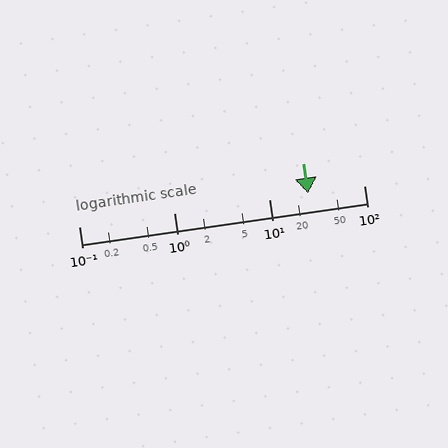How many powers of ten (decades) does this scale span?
The scale spans 3 decades, from 0.1 to 100.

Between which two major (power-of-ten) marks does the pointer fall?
The pointer is between 10 and 100.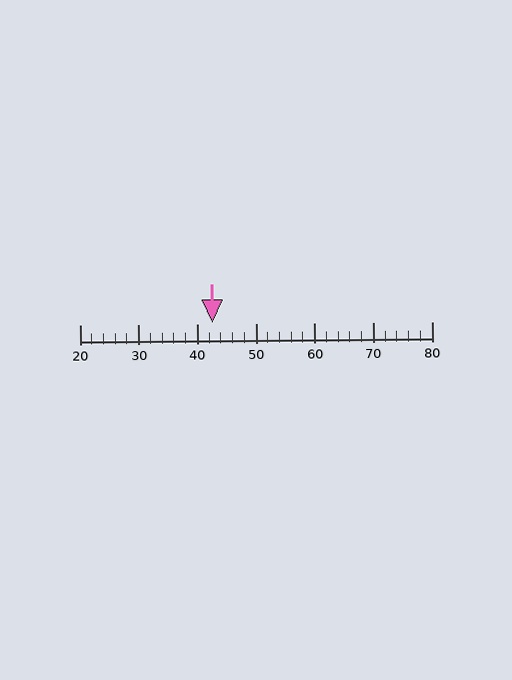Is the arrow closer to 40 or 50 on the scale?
The arrow is closer to 40.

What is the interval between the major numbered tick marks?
The major tick marks are spaced 10 units apart.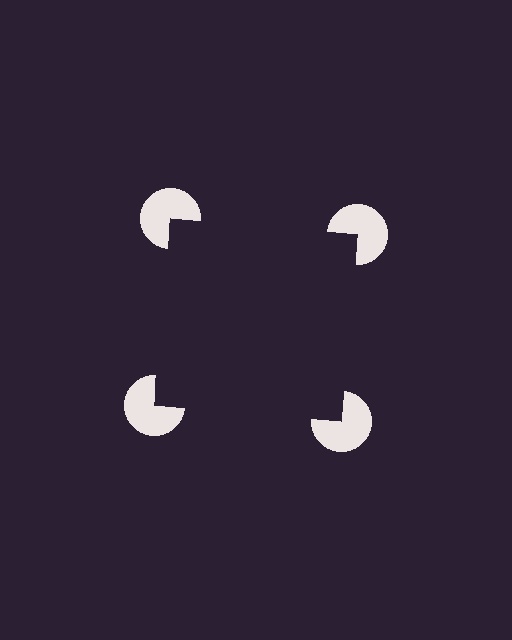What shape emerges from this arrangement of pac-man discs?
An illusory square — its edges are inferred from the aligned wedge cuts in the pac-man discs, not physically drawn.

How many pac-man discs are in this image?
There are 4 — one at each vertex of the illusory square.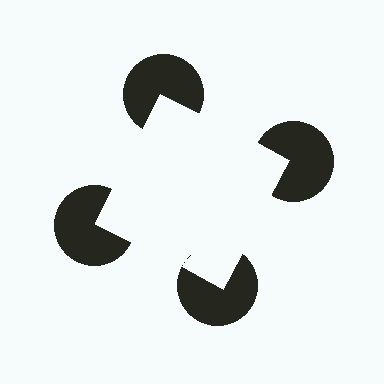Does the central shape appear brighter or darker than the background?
It typically appears slightly brighter than the background, even though no actual brightness change is drawn.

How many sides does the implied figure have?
4 sides.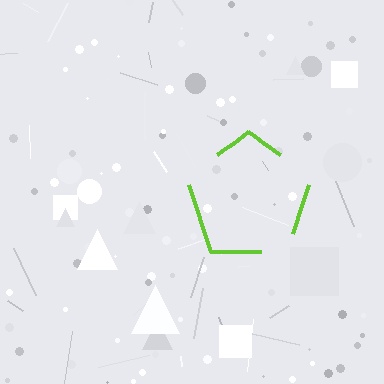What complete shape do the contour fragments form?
The contour fragments form a pentagon.